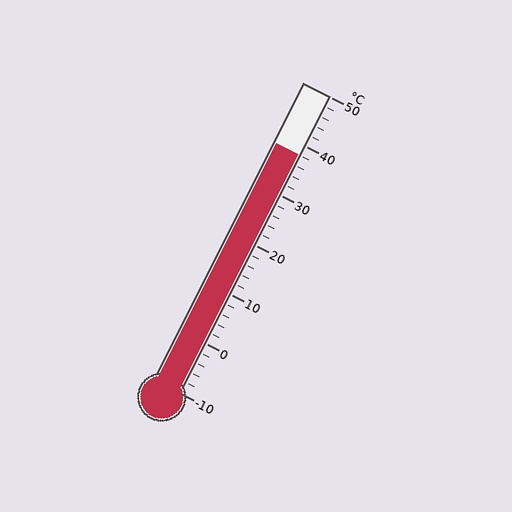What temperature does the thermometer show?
The thermometer shows approximately 38°C.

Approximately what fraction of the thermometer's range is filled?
The thermometer is filled to approximately 80% of its range.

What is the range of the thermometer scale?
The thermometer scale ranges from -10°C to 50°C.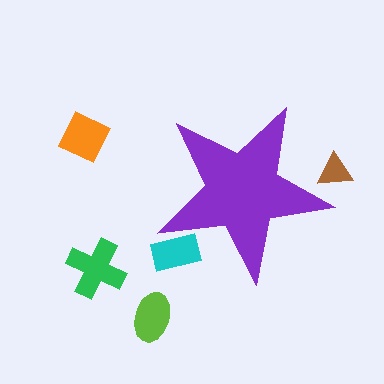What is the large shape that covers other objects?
A purple star.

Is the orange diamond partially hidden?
No, the orange diamond is fully visible.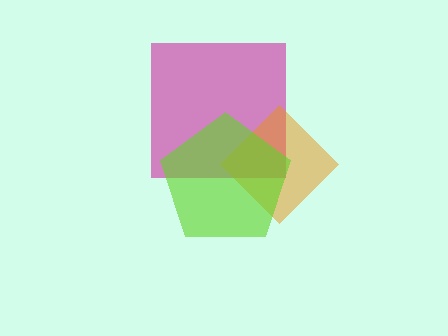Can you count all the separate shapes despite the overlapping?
Yes, there are 3 separate shapes.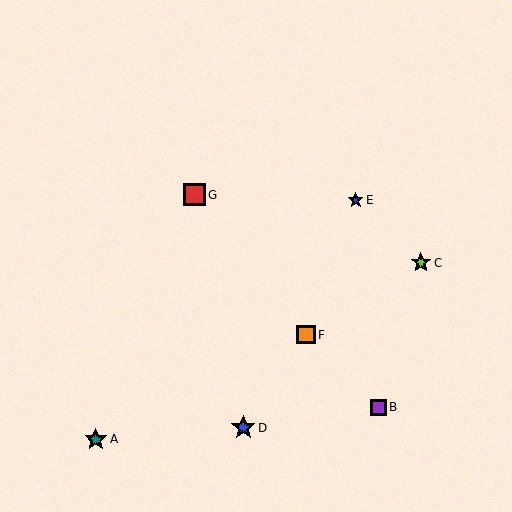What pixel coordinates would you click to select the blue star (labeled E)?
Click at (356, 200) to select the blue star E.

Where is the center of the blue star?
The center of the blue star is at (356, 200).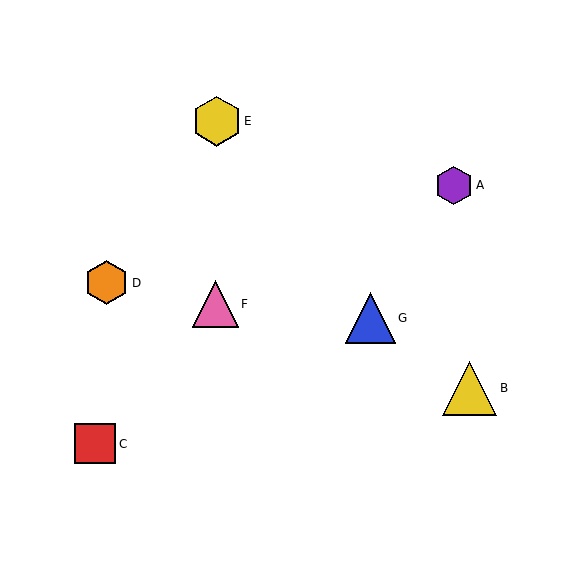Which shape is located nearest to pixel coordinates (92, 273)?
The orange hexagon (labeled D) at (107, 283) is nearest to that location.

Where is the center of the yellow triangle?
The center of the yellow triangle is at (470, 388).